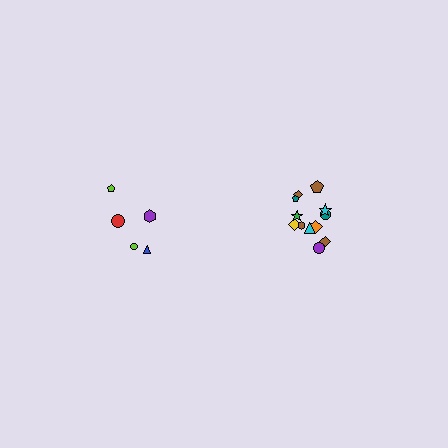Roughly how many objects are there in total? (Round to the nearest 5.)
Roughly 15 objects in total.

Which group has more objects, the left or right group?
The right group.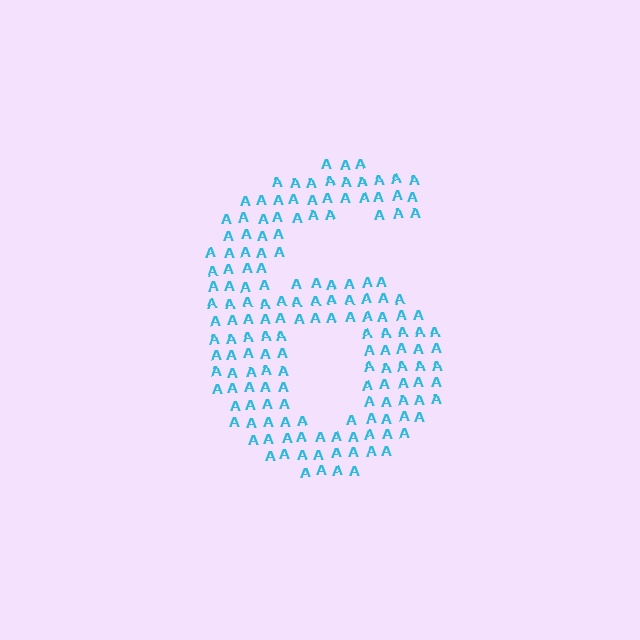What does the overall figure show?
The overall figure shows the digit 6.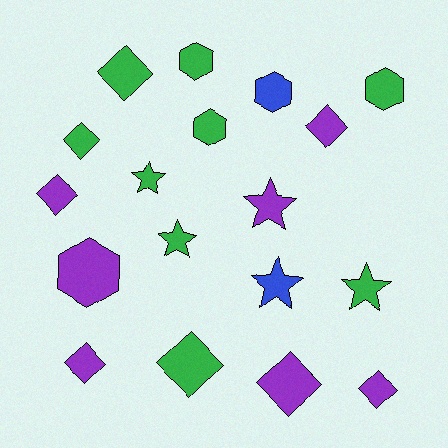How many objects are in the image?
There are 18 objects.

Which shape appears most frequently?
Diamond, with 8 objects.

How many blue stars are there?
There is 1 blue star.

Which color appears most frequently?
Green, with 9 objects.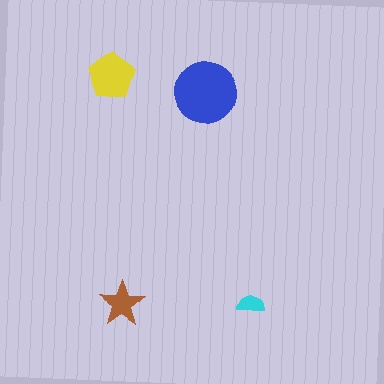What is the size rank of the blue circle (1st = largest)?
1st.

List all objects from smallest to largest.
The cyan semicircle, the brown star, the yellow pentagon, the blue circle.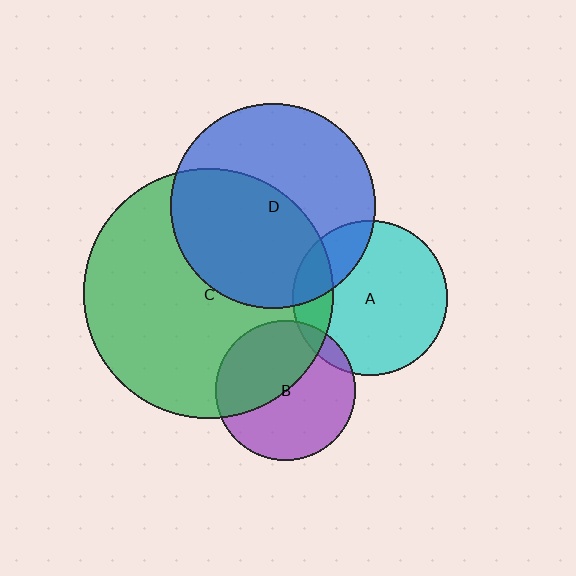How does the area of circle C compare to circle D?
Approximately 1.5 times.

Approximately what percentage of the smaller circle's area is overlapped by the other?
Approximately 45%.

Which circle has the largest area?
Circle C (green).